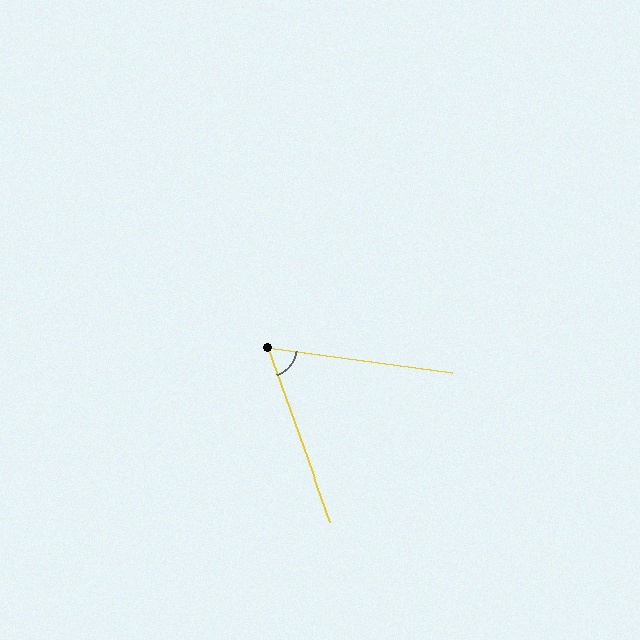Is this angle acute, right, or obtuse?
It is acute.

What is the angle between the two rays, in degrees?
Approximately 62 degrees.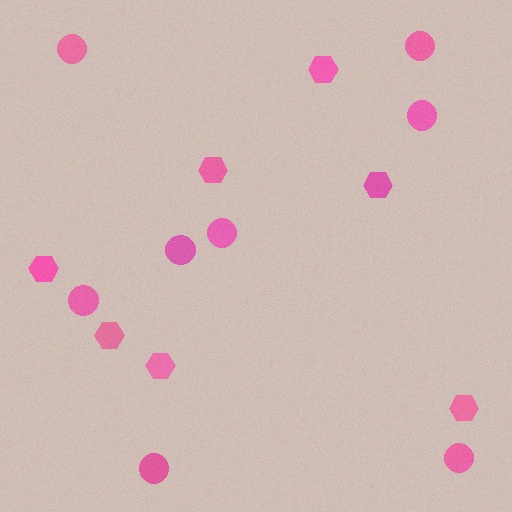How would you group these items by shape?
There are 2 groups: one group of hexagons (7) and one group of circles (8).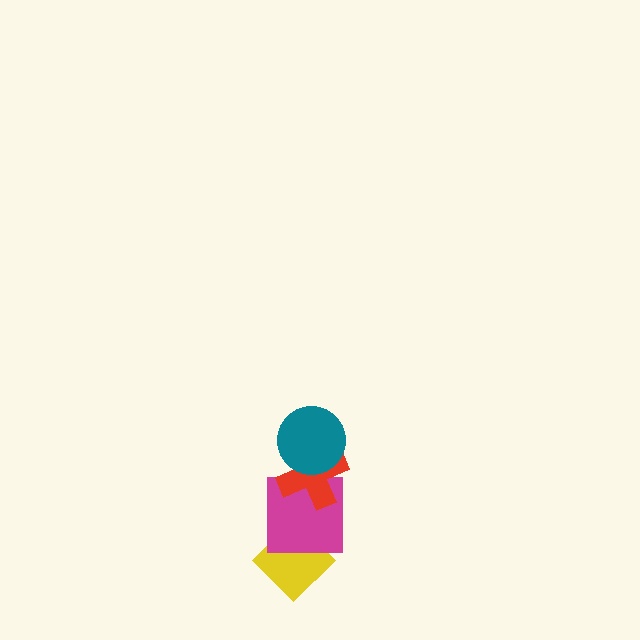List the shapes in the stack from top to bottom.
From top to bottom: the teal circle, the red cross, the magenta square, the yellow diamond.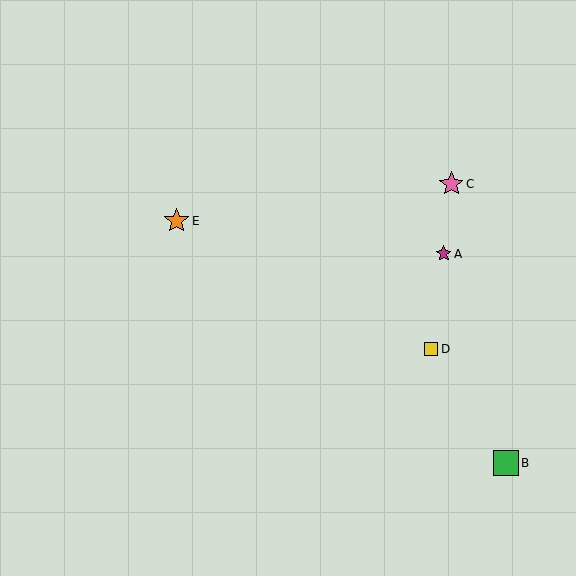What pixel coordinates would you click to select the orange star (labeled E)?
Click at (177, 221) to select the orange star E.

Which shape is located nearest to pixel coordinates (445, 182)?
The pink star (labeled C) at (451, 184) is nearest to that location.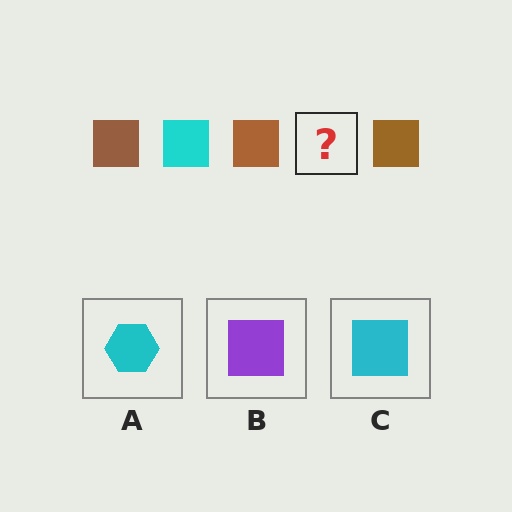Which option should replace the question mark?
Option C.